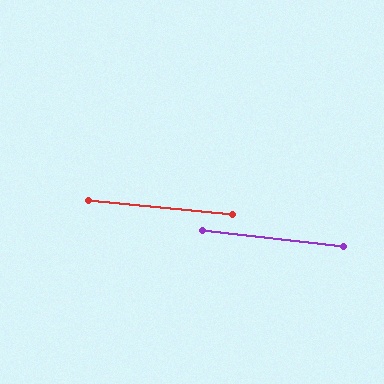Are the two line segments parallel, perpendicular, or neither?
Parallel — their directions differ by only 0.3°.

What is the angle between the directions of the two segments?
Approximately 0 degrees.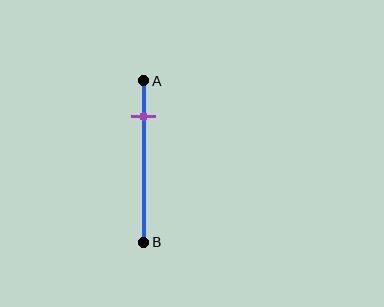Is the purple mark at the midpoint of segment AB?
No, the mark is at about 20% from A, not at the 50% midpoint.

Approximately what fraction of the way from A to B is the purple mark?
The purple mark is approximately 20% of the way from A to B.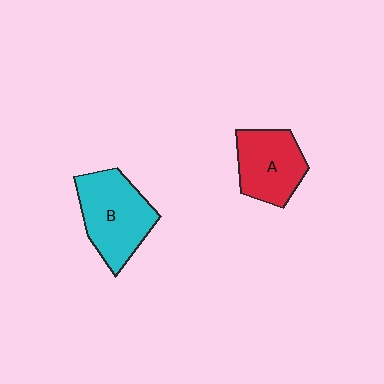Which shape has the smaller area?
Shape A (red).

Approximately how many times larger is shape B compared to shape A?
Approximately 1.3 times.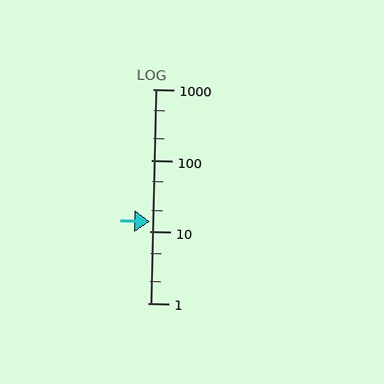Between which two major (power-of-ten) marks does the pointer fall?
The pointer is between 10 and 100.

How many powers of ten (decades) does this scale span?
The scale spans 3 decades, from 1 to 1000.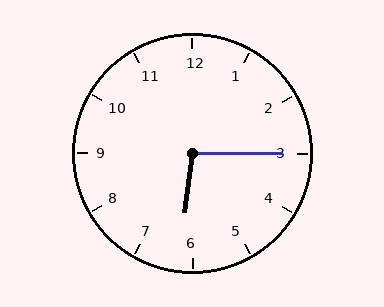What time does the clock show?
6:15.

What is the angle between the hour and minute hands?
Approximately 98 degrees.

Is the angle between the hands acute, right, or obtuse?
It is obtuse.